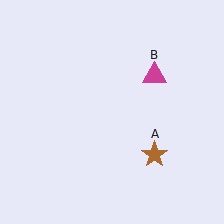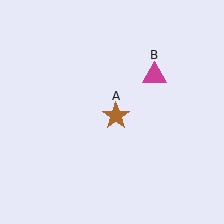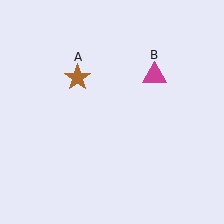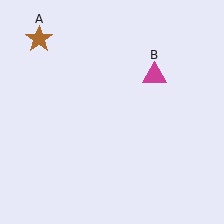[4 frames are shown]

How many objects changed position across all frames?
1 object changed position: brown star (object A).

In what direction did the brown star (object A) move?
The brown star (object A) moved up and to the left.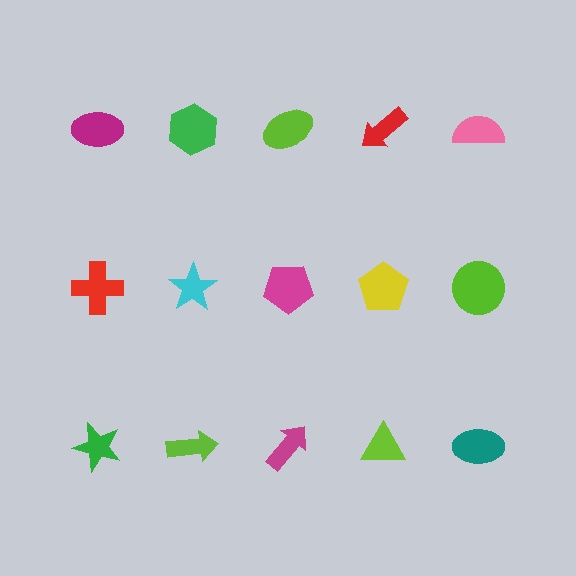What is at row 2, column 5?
A lime circle.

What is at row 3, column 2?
A lime arrow.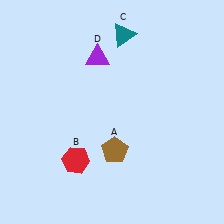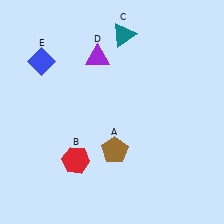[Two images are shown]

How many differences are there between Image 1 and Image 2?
There is 1 difference between the two images.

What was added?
A blue diamond (E) was added in Image 2.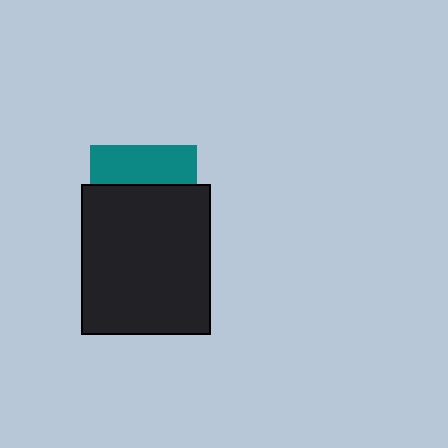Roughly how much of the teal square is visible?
A small part of it is visible (roughly 36%).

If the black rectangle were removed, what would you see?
You would see the complete teal square.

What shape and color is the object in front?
The object in front is a black rectangle.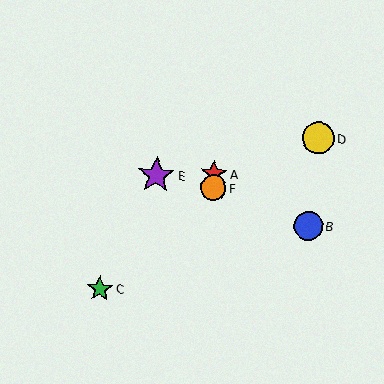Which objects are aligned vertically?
Objects A, F are aligned vertically.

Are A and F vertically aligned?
Yes, both are at x≈214.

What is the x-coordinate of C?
Object C is at x≈100.